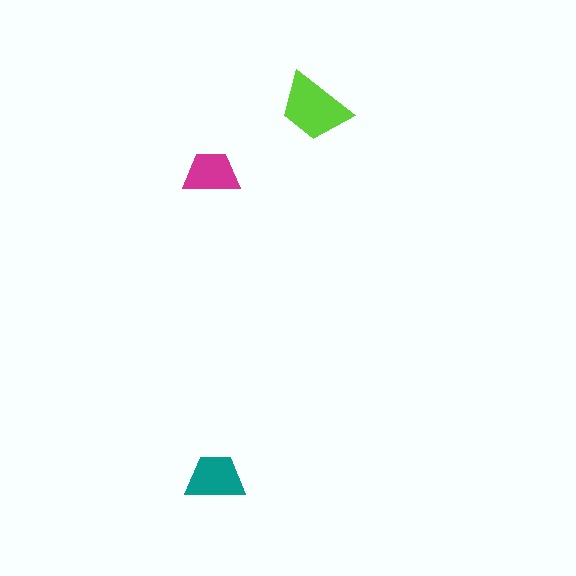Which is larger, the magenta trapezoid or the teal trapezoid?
The teal one.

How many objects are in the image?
There are 3 objects in the image.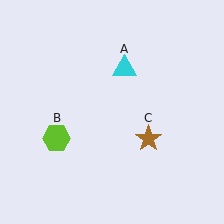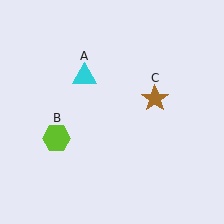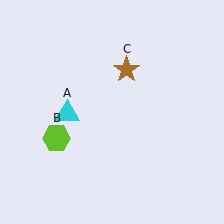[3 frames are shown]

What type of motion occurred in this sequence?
The cyan triangle (object A), brown star (object C) rotated counterclockwise around the center of the scene.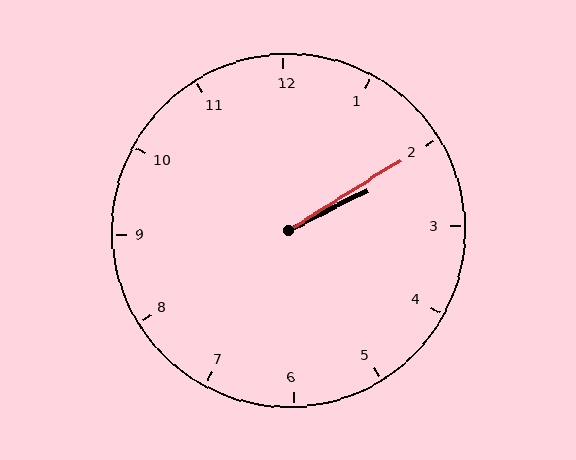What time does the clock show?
2:10.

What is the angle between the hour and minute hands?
Approximately 5 degrees.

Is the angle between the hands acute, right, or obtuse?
It is acute.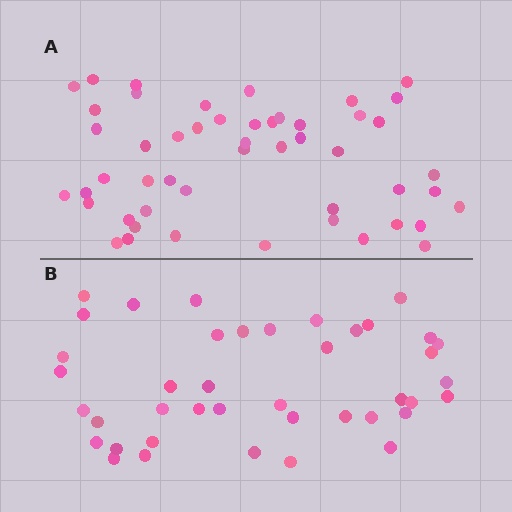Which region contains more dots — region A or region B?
Region A (the top region) has more dots.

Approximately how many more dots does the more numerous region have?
Region A has roughly 8 or so more dots than region B.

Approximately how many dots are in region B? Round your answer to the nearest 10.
About 40 dots. (The exact count is 41, which rounds to 40.)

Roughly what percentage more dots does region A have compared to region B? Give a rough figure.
About 20% more.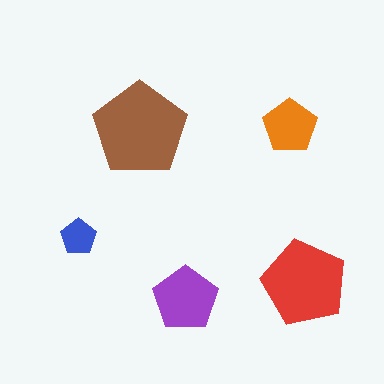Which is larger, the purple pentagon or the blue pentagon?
The purple one.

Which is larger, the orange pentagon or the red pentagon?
The red one.